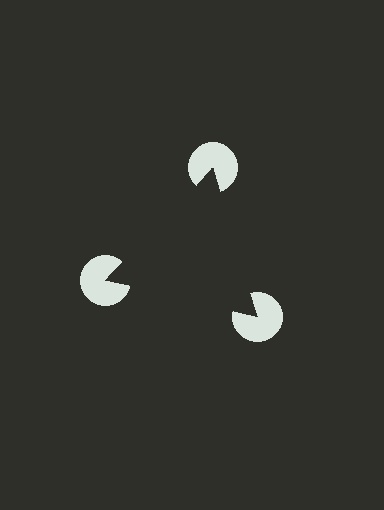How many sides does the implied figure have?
3 sides.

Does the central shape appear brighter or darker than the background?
It typically appears slightly darker than the background, even though no actual brightness change is drawn.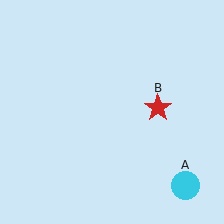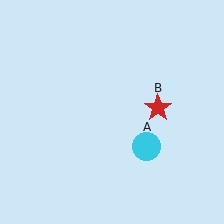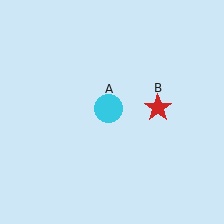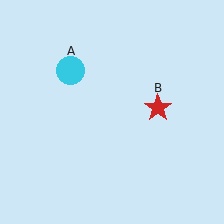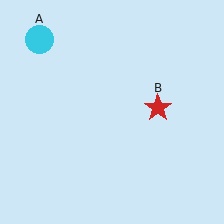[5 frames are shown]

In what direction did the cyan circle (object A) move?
The cyan circle (object A) moved up and to the left.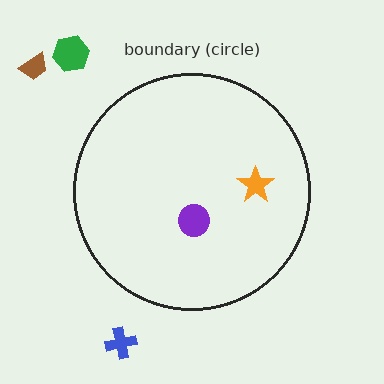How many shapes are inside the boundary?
2 inside, 3 outside.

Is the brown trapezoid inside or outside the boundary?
Outside.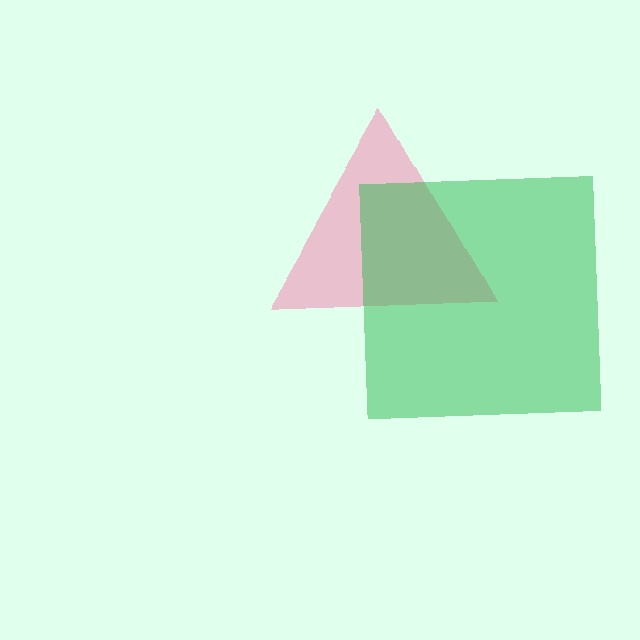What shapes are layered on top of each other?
The layered shapes are: a pink triangle, a green square.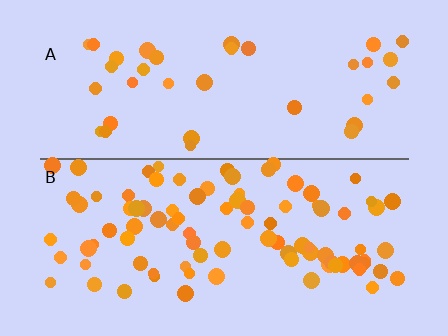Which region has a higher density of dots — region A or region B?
B (the bottom).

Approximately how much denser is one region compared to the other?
Approximately 2.5× — region B over region A.